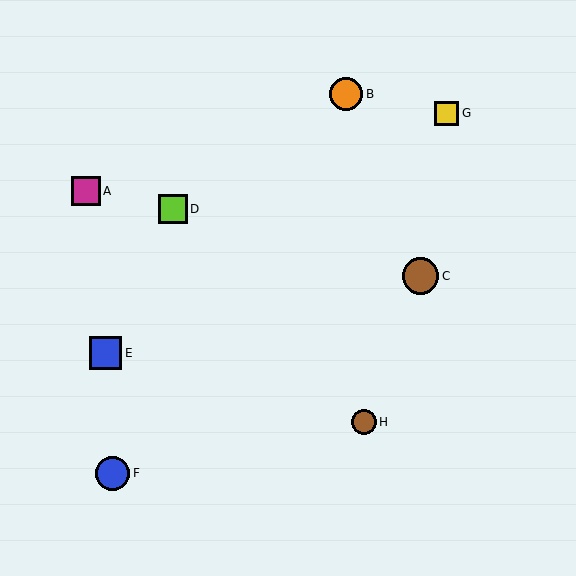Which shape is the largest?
The brown circle (labeled C) is the largest.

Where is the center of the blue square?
The center of the blue square is at (106, 353).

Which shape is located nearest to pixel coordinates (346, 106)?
The orange circle (labeled B) at (346, 94) is nearest to that location.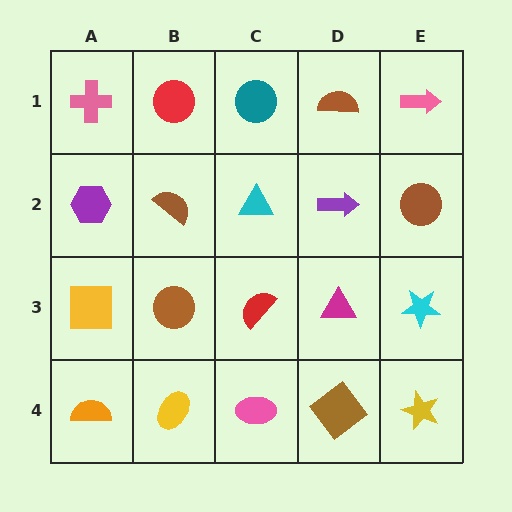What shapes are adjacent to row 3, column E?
A brown circle (row 2, column E), a yellow star (row 4, column E), a magenta triangle (row 3, column D).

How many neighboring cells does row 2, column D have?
4.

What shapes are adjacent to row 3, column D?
A purple arrow (row 2, column D), a brown diamond (row 4, column D), a red semicircle (row 3, column C), a cyan star (row 3, column E).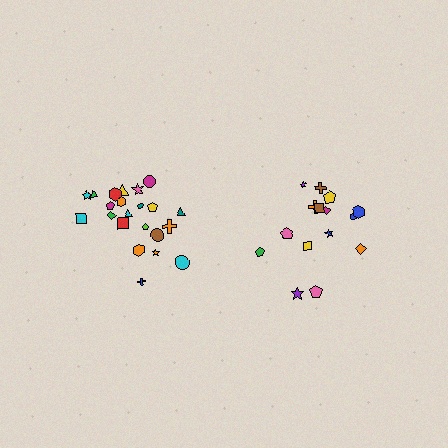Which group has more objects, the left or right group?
The left group.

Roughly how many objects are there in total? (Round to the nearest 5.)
Roughly 35 objects in total.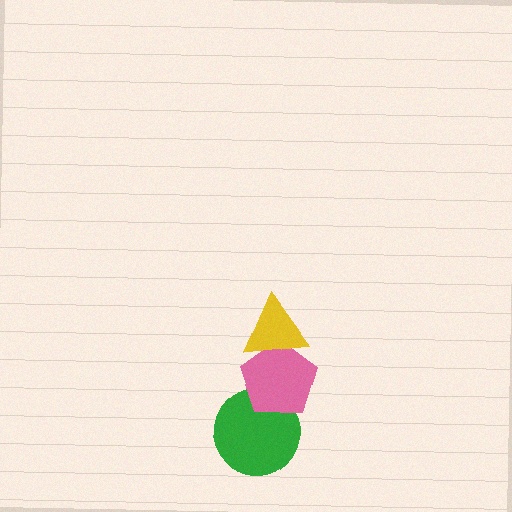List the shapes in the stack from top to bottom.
From top to bottom: the yellow triangle, the pink pentagon, the green circle.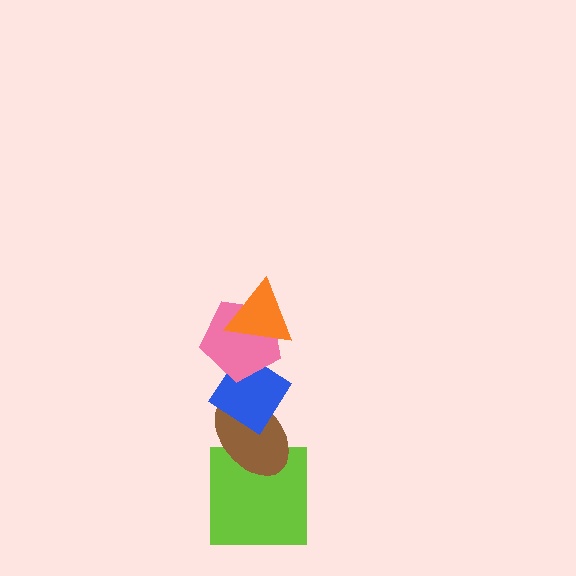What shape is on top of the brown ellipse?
The blue diamond is on top of the brown ellipse.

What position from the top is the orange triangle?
The orange triangle is 1st from the top.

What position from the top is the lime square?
The lime square is 5th from the top.